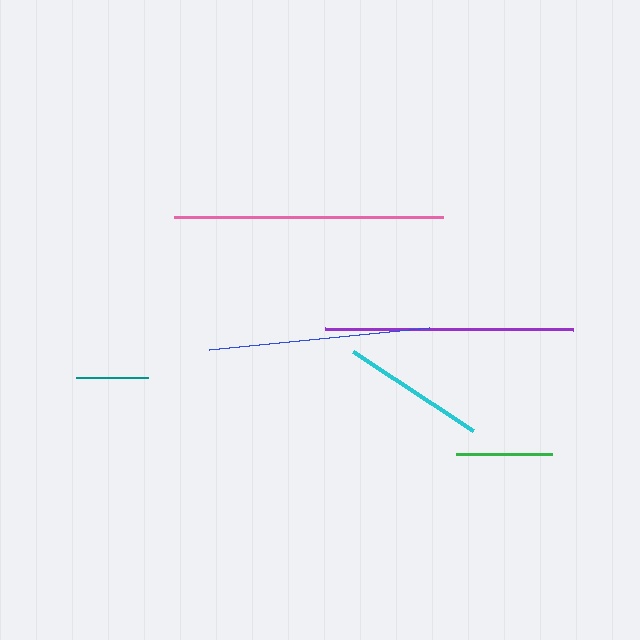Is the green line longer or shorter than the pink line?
The pink line is longer than the green line.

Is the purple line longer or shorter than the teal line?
The purple line is longer than the teal line.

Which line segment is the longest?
The pink line is the longest at approximately 269 pixels.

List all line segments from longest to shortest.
From longest to shortest: pink, purple, blue, cyan, green, teal.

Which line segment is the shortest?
The teal line is the shortest at approximately 71 pixels.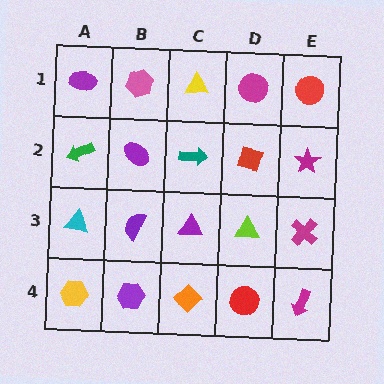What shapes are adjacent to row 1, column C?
A teal arrow (row 2, column C), a pink hexagon (row 1, column B), a magenta circle (row 1, column D).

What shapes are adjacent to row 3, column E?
A magenta star (row 2, column E), a magenta arrow (row 4, column E), a lime triangle (row 3, column D).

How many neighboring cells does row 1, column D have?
3.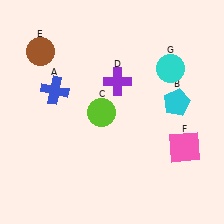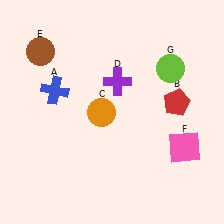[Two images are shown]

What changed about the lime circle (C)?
In Image 1, C is lime. In Image 2, it changed to orange.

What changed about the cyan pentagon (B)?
In Image 1, B is cyan. In Image 2, it changed to red.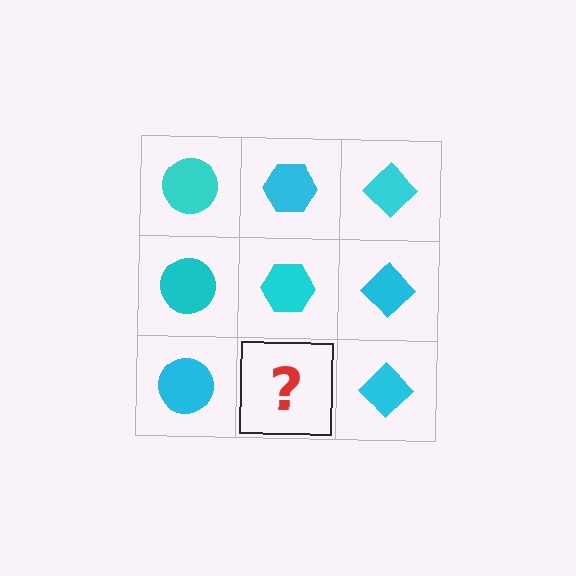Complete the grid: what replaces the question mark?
The question mark should be replaced with a cyan hexagon.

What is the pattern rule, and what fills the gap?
The rule is that each column has a consistent shape. The gap should be filled with a cyan hexagon.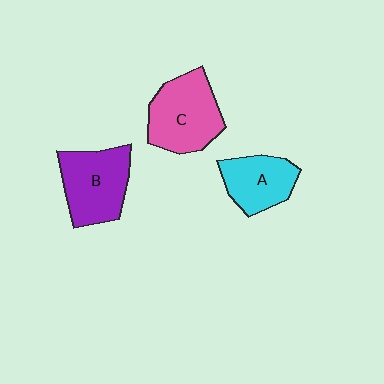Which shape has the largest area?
Shape C (pink).